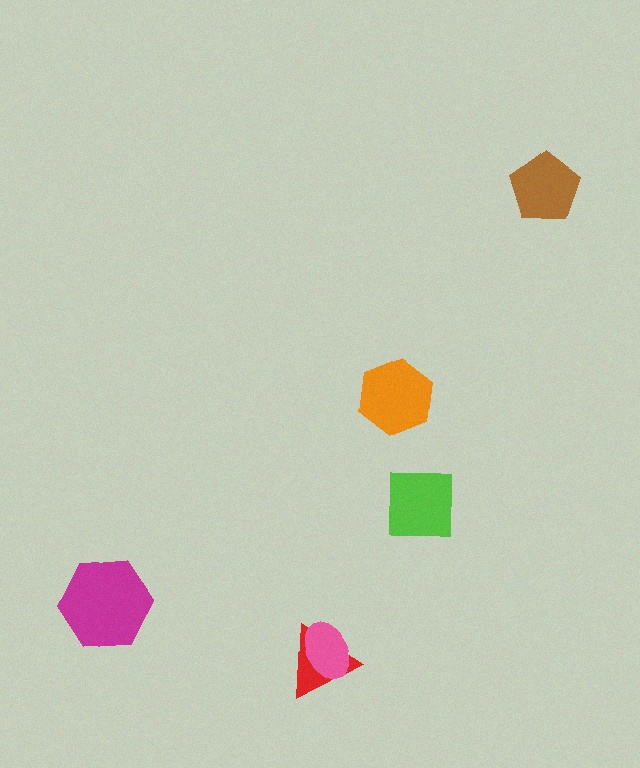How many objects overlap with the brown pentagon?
0 objects overlap with the brown pentagon.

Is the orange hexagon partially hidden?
No, no other shape covers it.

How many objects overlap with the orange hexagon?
0 objects overlap with the orange hexagon.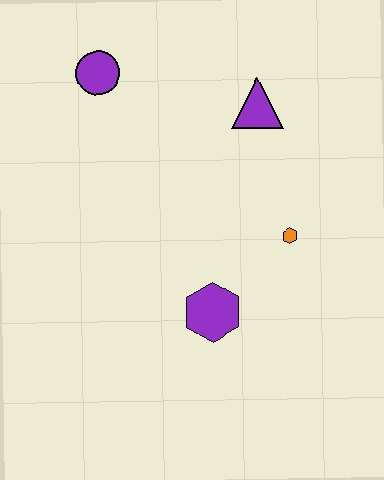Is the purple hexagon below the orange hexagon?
Yes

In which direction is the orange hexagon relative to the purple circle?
The orange hexagon is to the right of the purple circle.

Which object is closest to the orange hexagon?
The purple hexagon is closest to the orange hexagon.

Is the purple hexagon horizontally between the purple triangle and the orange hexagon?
No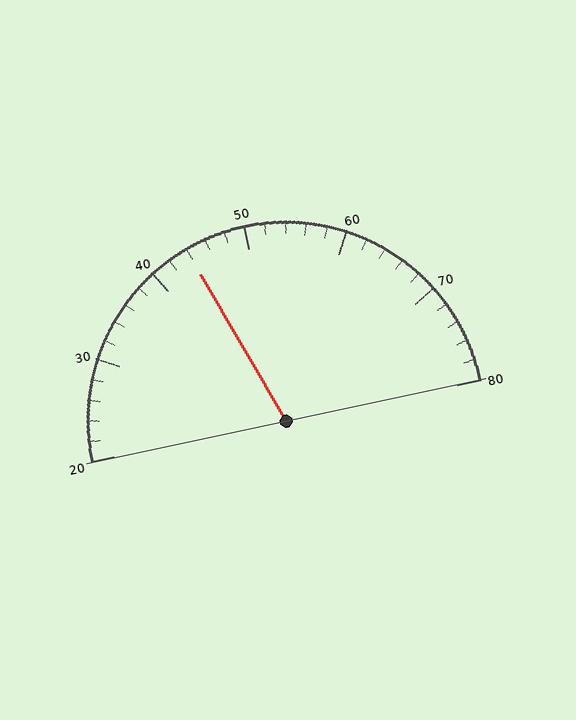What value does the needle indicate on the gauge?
The needle indicates approximately 44.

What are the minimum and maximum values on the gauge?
The gauge ranges from 20 to 80.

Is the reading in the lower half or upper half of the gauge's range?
The reading is in the lower half of the range (20 to 80).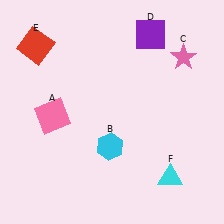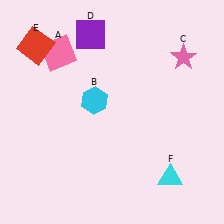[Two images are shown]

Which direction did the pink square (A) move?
The pink square (A) moved up.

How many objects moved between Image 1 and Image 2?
3 objects moved between the two images.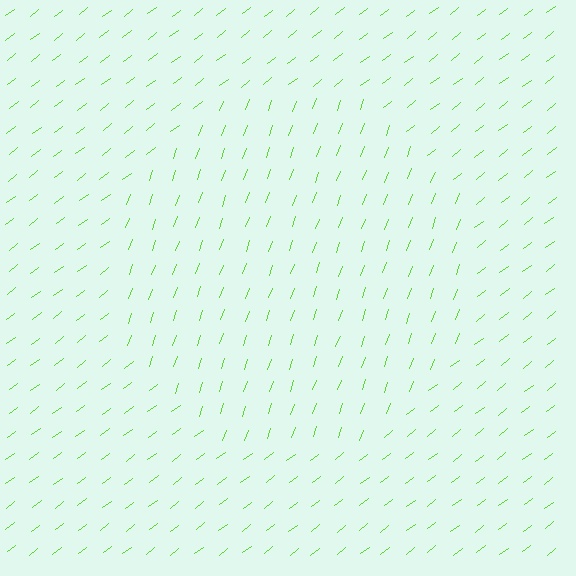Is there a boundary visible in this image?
Yes, there is a texture boundary formed by a change in line orientation.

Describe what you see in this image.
The image is filled with small lime line segments. A circle region in the image has lines oriented differently from the surrounding lines, creating a visible texture boundary.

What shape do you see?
I see a circle.